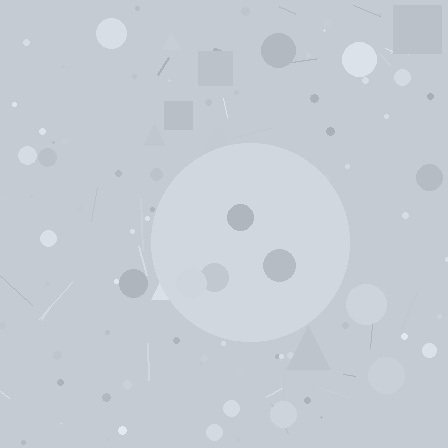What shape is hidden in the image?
A circle is hidden in the image.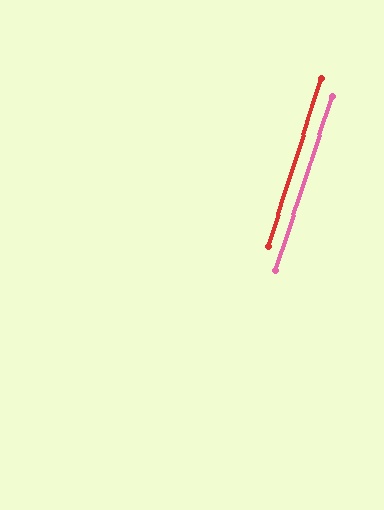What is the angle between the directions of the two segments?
Approximately 1 degree.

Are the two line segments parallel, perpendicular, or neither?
Parallel — their directions differ by only 0.5°.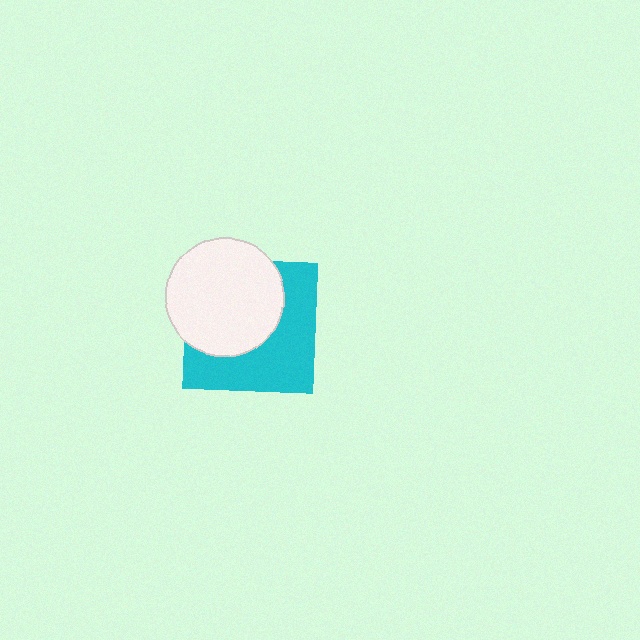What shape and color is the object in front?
The object in front is a white circle.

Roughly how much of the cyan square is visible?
About half of it is visible (roughly 50%).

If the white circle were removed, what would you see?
You would see the complete cyan square.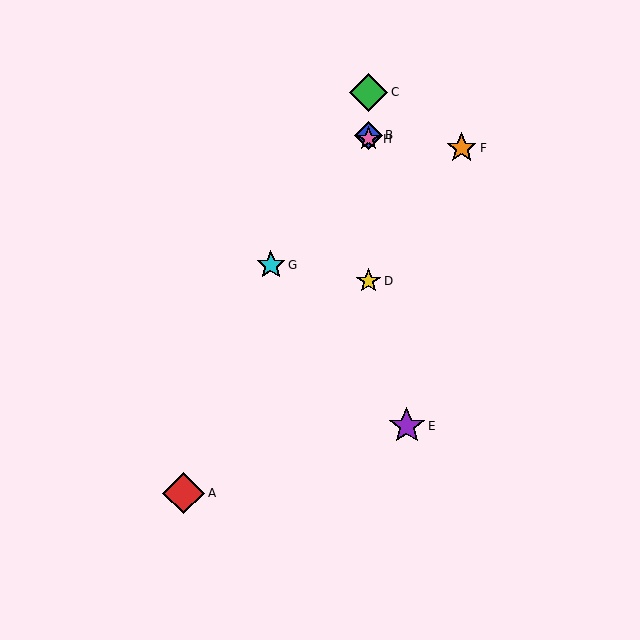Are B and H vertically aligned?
Yes, both are at x≈368.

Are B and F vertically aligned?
No, B is at x≈368 and F is at x≈462.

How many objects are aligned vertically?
4 objects (B, C, D, H) are aligned vertically.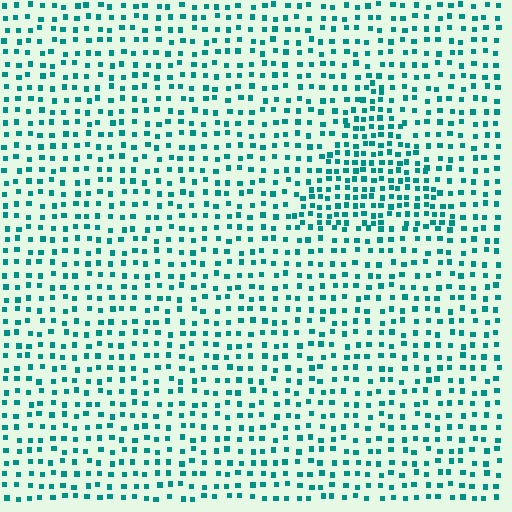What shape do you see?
I see a triangle.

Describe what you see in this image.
The image contains small teal elements arranged at two different densities. A triangle-shaped region is visible where the elements are more densely packed than the surrounding area.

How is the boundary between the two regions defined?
The boundary is defined by a change in element density (approximately 1.8x ratio). All elements are the same color, size, and shape.